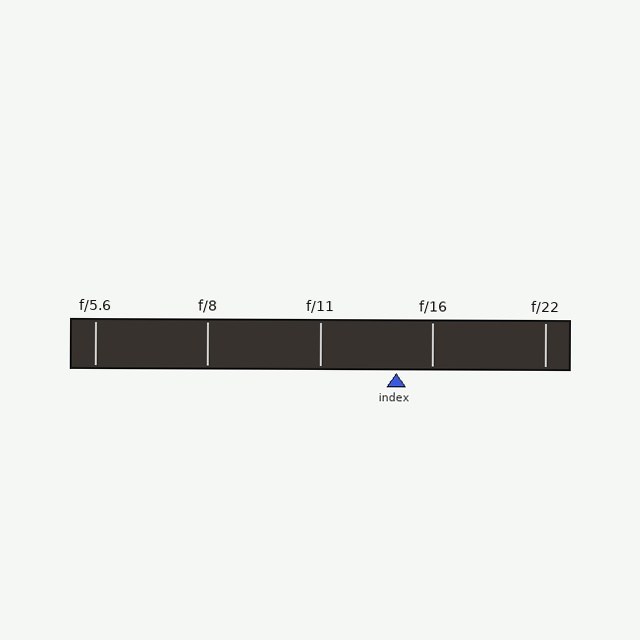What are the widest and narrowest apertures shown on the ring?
The widest aperture shown is f/5.6 and the narrowest is f/22.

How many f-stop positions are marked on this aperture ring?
There are 5 f-stop positions marked.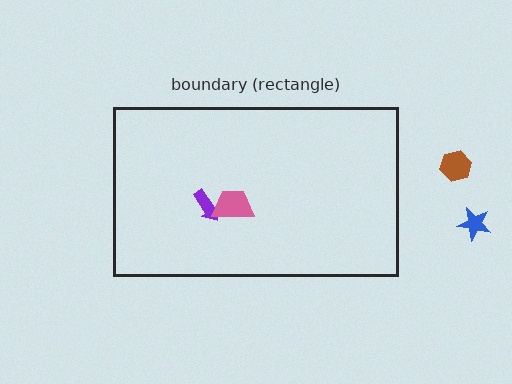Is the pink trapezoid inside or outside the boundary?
Inside.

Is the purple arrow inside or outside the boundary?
Inside.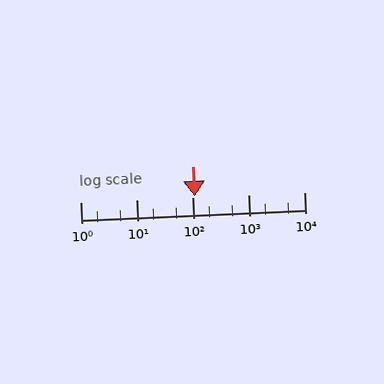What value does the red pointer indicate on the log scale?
The pointer indicates approximately 110.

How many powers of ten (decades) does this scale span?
The scale spans 4 decades, from 1 to 10000.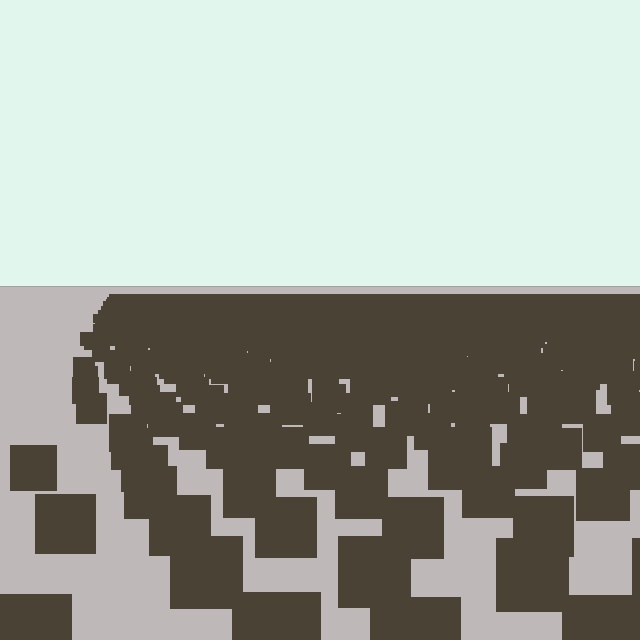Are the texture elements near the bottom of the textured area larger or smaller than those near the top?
Larger. Near the bottom, elements are closer to the viewer and appear at a bigger on-screen size.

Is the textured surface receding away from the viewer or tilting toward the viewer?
The surface is receding away from the viewer. Texture elements get smaller and denser toward the top.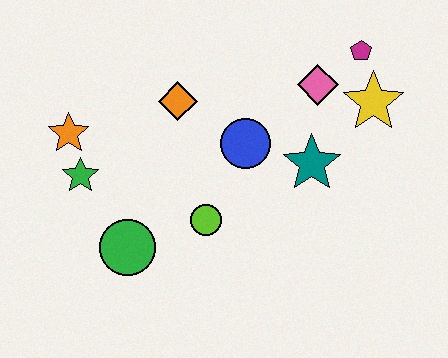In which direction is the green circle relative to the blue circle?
The green circle is to the left of the blue circle.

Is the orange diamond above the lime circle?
Yes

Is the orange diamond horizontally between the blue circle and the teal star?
No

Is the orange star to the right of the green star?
No